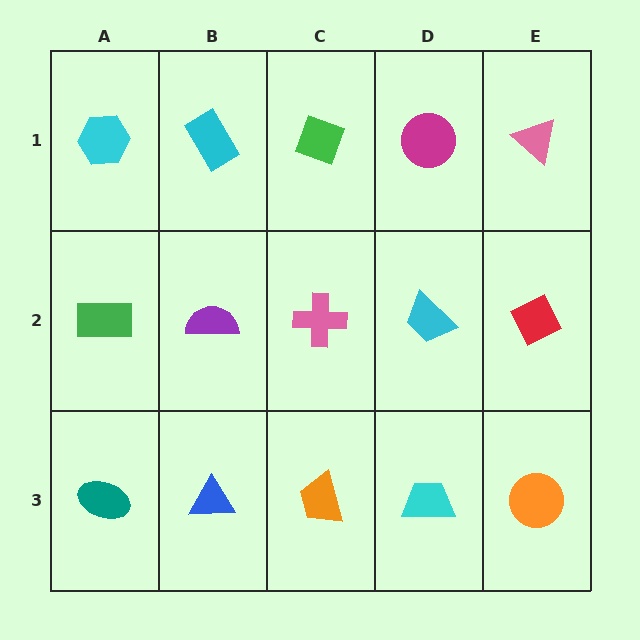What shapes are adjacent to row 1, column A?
A green rectangle (row 2, column A), a cyan rectangle (row 1, column B).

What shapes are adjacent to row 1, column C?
A pink cross (row 2, column C), a cyan rectangle (row 1, column B), a magenta circle (row 1, column D).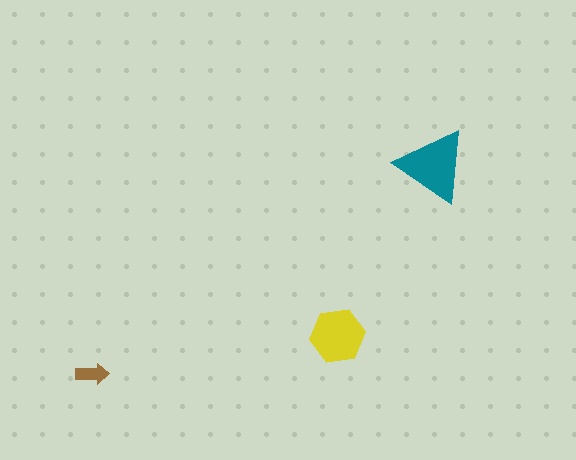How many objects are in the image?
There are 3 objects in the image.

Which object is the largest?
The teal triangle.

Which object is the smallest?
The brown arrow.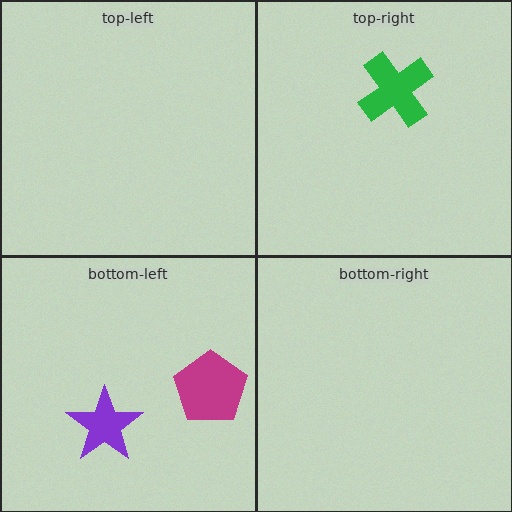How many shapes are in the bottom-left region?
2.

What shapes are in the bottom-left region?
The magenta pentagon, the purple star.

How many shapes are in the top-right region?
1.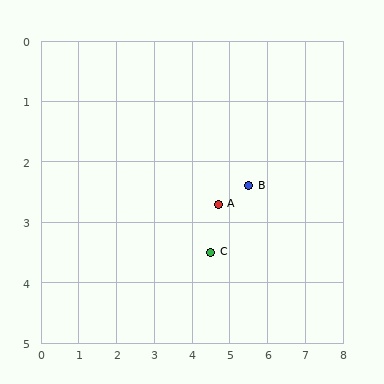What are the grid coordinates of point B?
Point B is at approximately (5.5, 2.4).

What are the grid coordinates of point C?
Point C is at approximately (4.5, 3.5).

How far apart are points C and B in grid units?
Points C and B are about 1.5 grid units apart.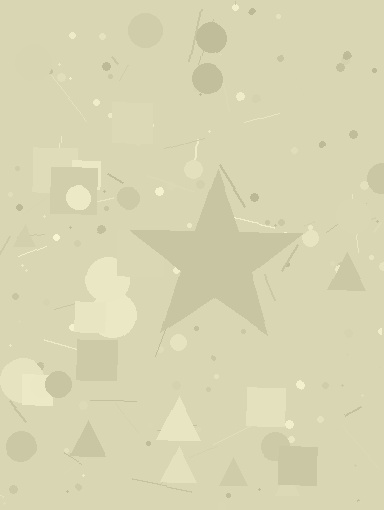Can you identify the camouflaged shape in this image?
The camouflaged shape is a star.